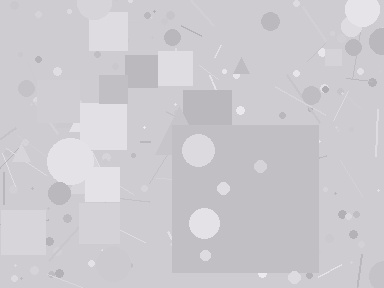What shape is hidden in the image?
A square is hidden in the image.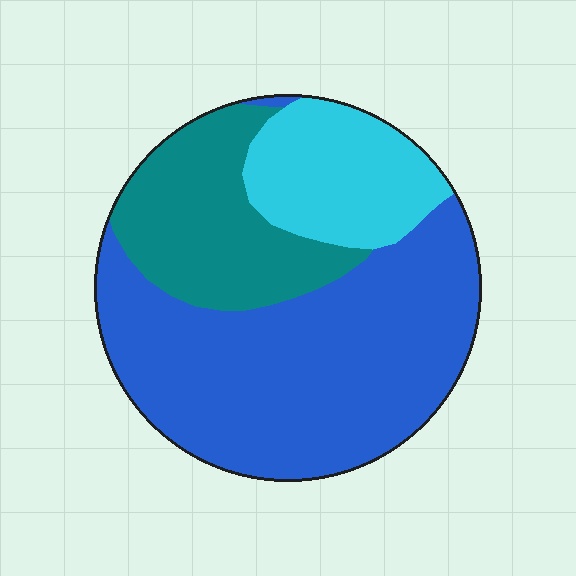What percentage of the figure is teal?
Teal takes up about one quarter (1/4) of the figure.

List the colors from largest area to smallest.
From largest to smallest: blue, teal, cyan.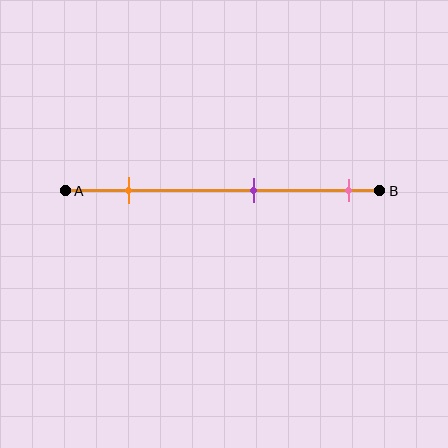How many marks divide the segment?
There are 3 marks dividing the segment.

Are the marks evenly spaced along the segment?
Yes, the marks are approximately evenly spaced.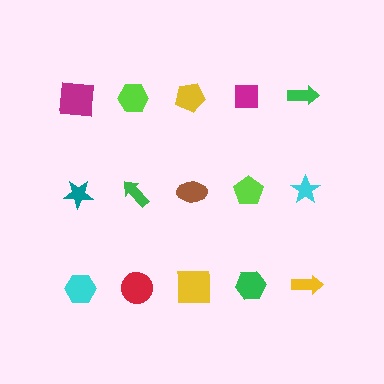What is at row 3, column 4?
A green hexagon.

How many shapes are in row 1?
5 shapes.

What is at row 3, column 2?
A red circle.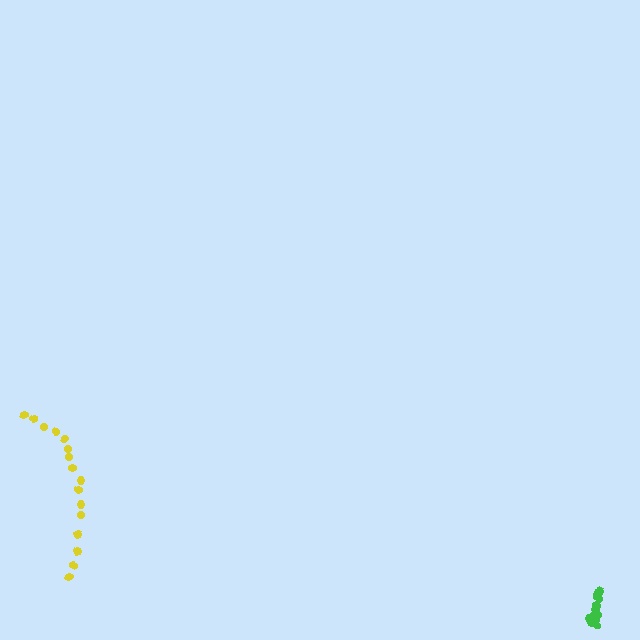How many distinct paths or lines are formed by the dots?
There are 2 distinct paths.